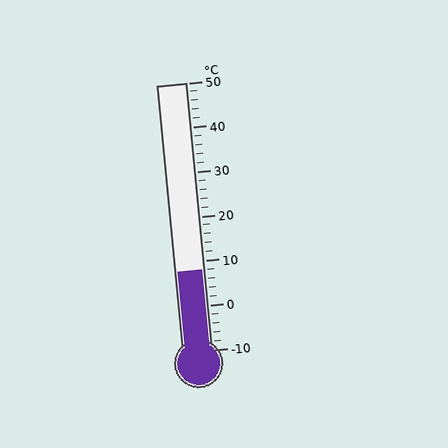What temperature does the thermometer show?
The thermometer shows approximately 8°C.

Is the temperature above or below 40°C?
The temperature is below 40°C.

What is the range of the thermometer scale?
The thermometer scale ranges from -10°C to 50°C.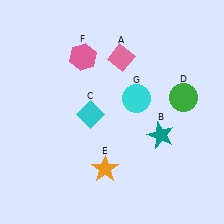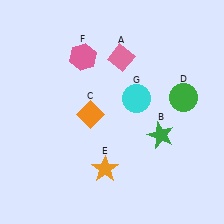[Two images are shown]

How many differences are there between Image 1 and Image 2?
There are 2 differences between the two images.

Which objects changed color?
B changed from teal to green. C changed from cyan to orange.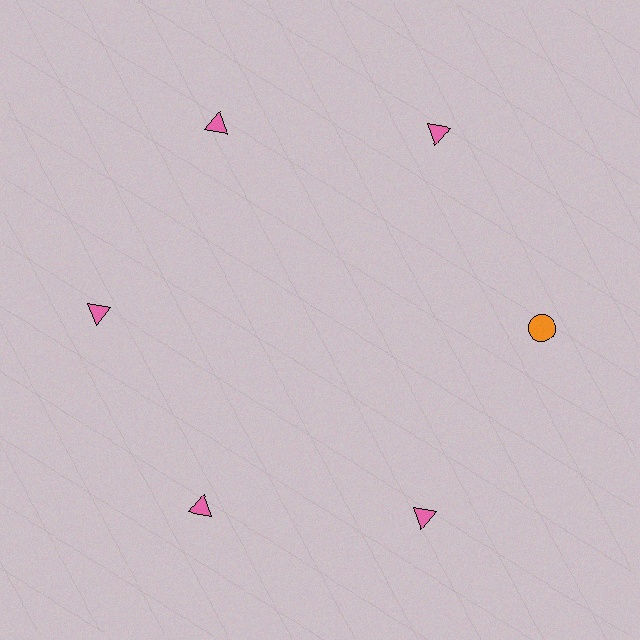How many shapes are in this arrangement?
There are 6 shapes arranged in a ring pattern.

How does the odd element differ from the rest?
It differs in both color (orange instead of pink) and shape (circle instead of triangle).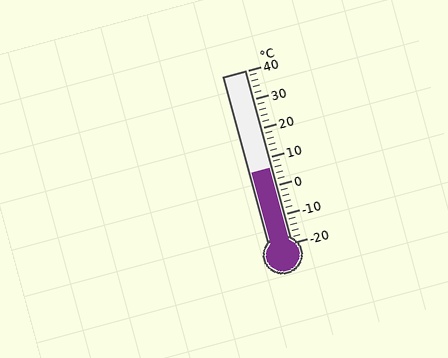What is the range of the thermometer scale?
The thermometer scale ranges from -20°C to 40°C.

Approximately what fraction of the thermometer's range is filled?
The thermometer is filled to approximately 45% of its range.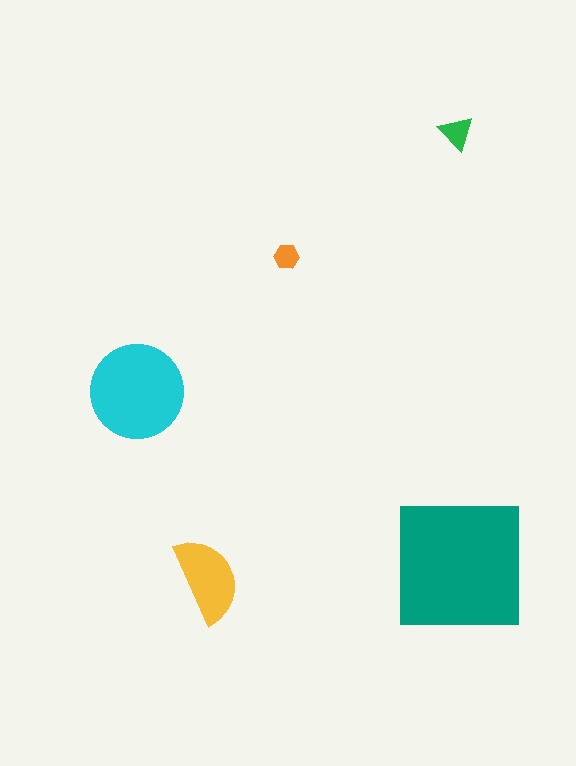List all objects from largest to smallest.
The teal square, the cyan circle, the yellow semicircle, the green triangle, the orange hexagon.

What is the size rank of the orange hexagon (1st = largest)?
5th.